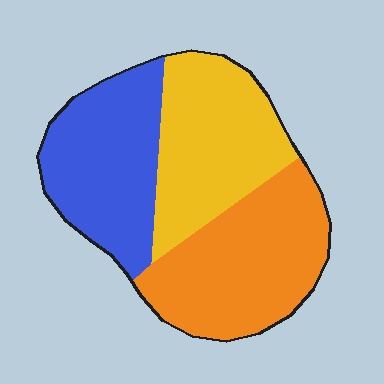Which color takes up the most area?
Orange, at roughly 35%.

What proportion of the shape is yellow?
Yellow takes up about one third (1/3) of the shape.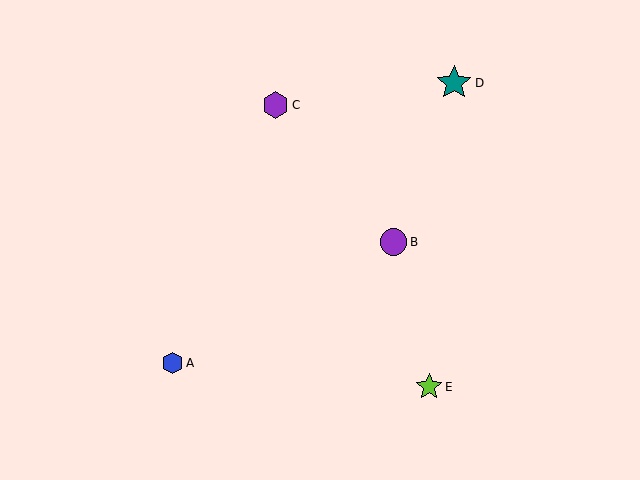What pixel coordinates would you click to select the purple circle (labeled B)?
Click at (393, 242) to select the purple circle B.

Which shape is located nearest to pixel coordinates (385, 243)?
The purple circle (labeled B) at (393, 242) is nearest to that location.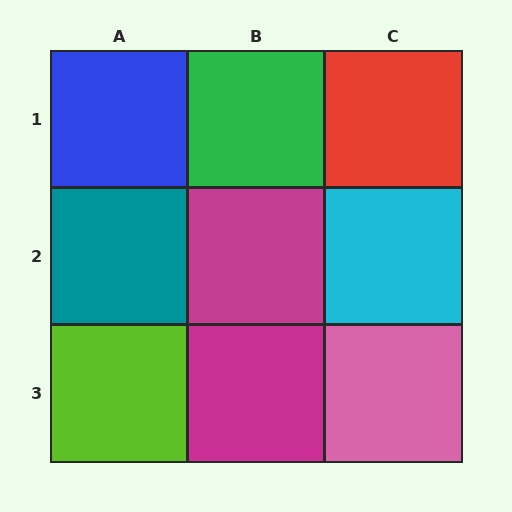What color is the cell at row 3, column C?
Pink.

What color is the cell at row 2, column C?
Cyan.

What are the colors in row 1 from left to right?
Blue, green, red.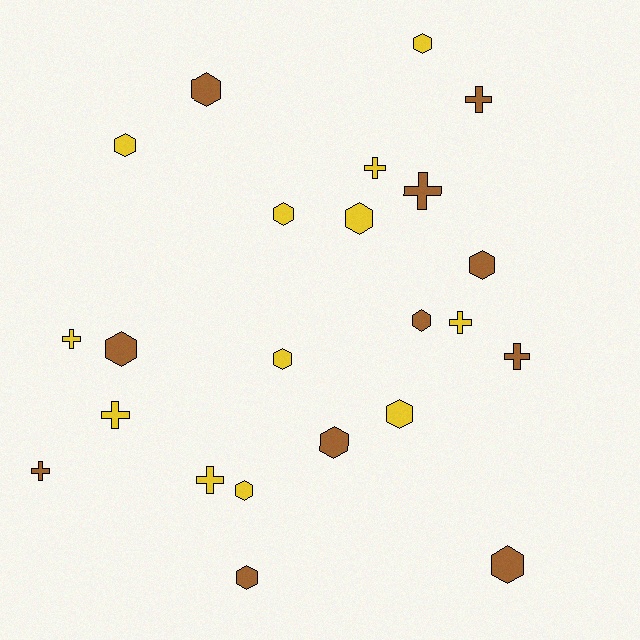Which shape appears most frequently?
Hexagon, with 14 objects.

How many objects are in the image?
There are 23 objects.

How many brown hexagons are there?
There are 7 brown hexagons.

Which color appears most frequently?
Yellow, with 12 objects.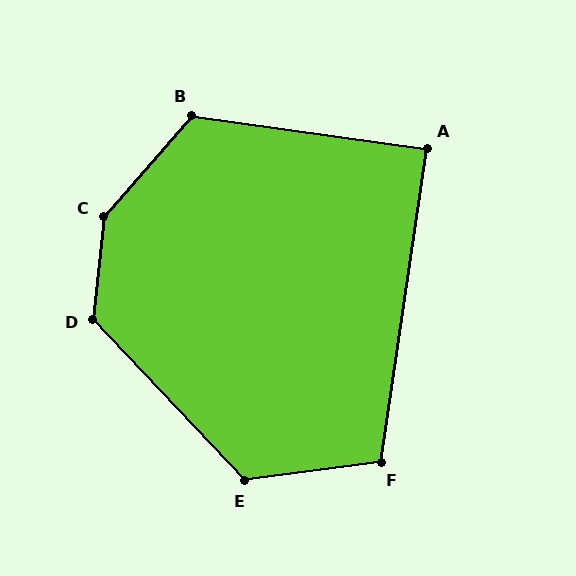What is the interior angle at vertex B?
Approximately 123 degrees (obtuse).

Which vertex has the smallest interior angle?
A, at approximately 89 degrees.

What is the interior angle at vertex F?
Approximately 106 degrees (obtuse).